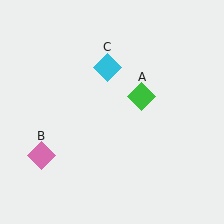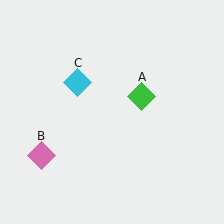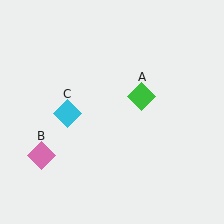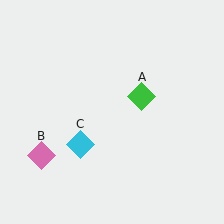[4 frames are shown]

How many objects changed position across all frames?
1 object changed position: cyan diamond (object C).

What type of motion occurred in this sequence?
The cyan diamond (object C) rotated counterclockwise around the center of the scene.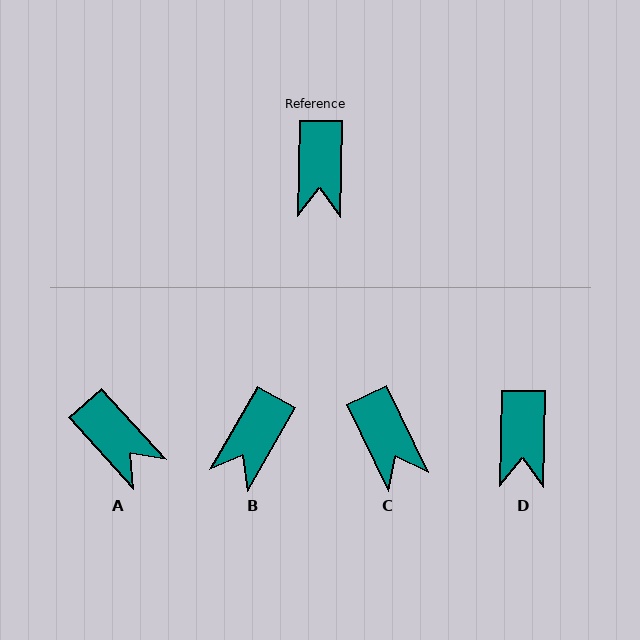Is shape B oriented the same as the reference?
No, it is off by about 29 degrees.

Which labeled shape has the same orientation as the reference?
D.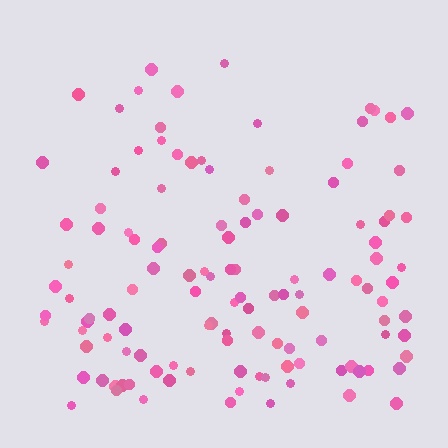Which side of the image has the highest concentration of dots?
The bottom.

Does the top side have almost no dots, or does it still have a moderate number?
Still a moderate number, just noticeably fewer than the bottom.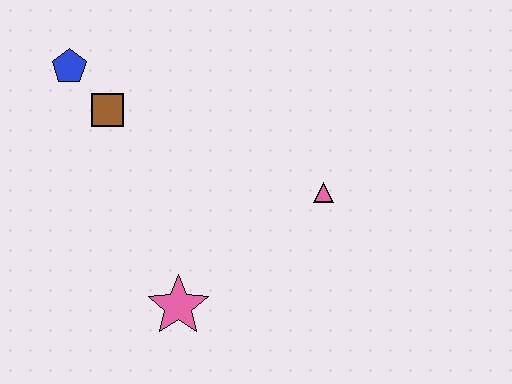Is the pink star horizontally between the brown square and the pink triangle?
Yes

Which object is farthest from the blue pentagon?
The pink triangle is farthest from the blue pentagon.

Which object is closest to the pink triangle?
The pink star is closest to the pink triangle.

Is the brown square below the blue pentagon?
Yes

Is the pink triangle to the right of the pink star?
Yes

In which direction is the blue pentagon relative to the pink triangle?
The blue pentagon is to the left of the pink triangle.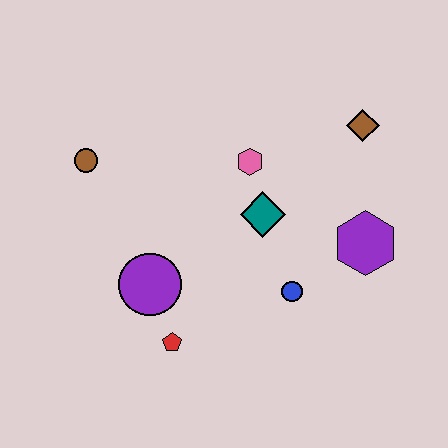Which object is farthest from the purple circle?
The brown diamond is farthest from the purple circle.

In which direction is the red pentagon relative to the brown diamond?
The red pentagon is below the brown diamond.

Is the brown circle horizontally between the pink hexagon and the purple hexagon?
No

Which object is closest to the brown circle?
The purple circle is closest to the brown circle.